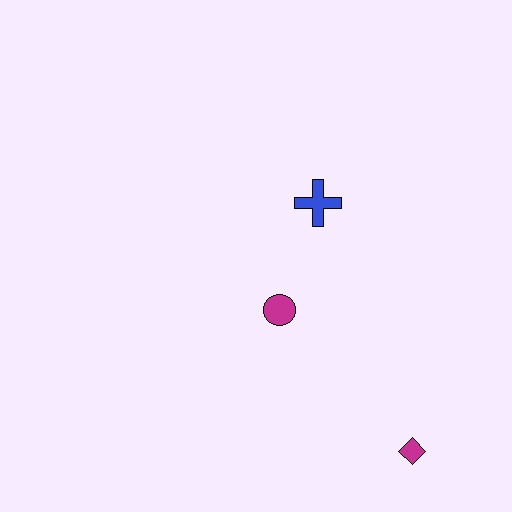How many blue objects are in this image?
There is 1 blue object.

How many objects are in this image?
There are 3 objects.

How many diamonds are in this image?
There is 1 diamond.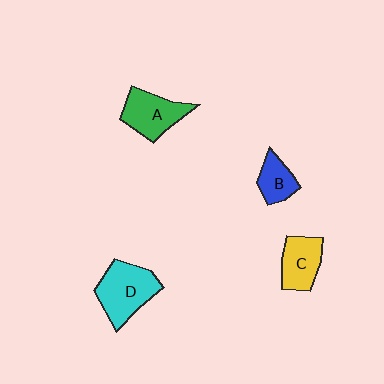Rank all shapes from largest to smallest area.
From largest to smallest: D (cyan), A (green), C (yellow), B (blue).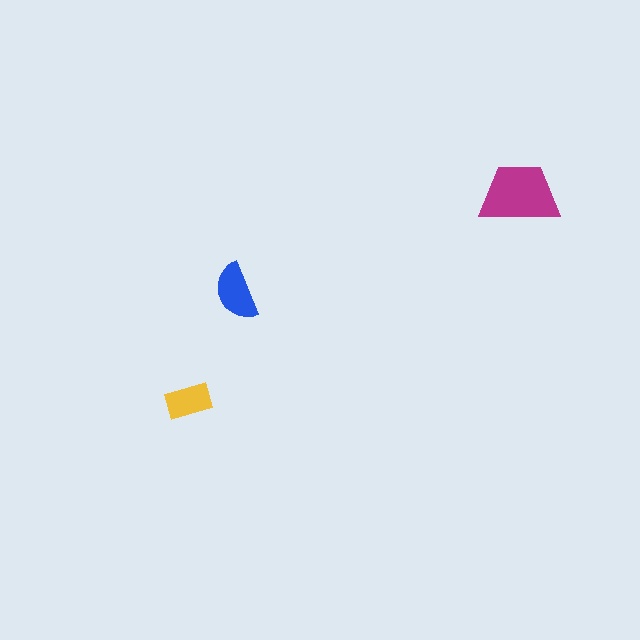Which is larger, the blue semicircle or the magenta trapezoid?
The magenta trapezoid.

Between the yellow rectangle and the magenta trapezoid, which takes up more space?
The magenta trapezoid.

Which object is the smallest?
The yellow rectangle.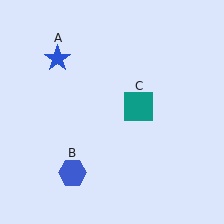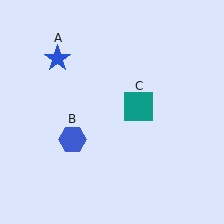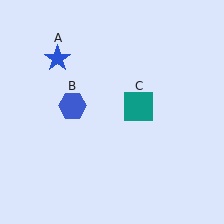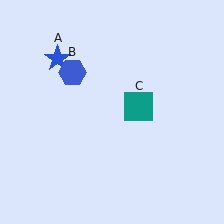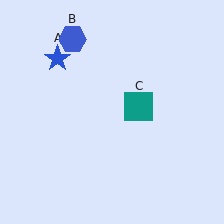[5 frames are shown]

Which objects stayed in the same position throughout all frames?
Blue star (object A) and teal square (object C) remained stationary.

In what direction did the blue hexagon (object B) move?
The blue hexagon (object B) moved up.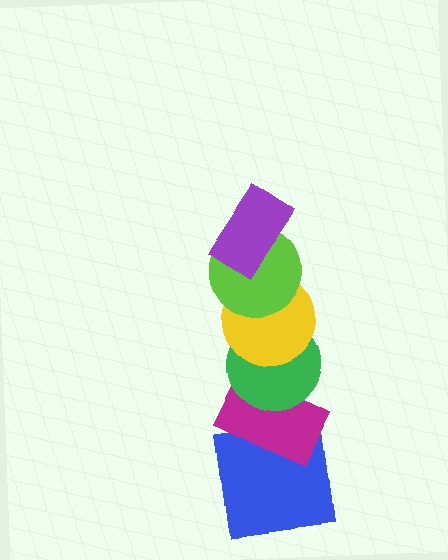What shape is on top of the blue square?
The magenta rectangle is on top of the blue square.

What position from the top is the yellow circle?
The yellow circle is 3rd from the top.